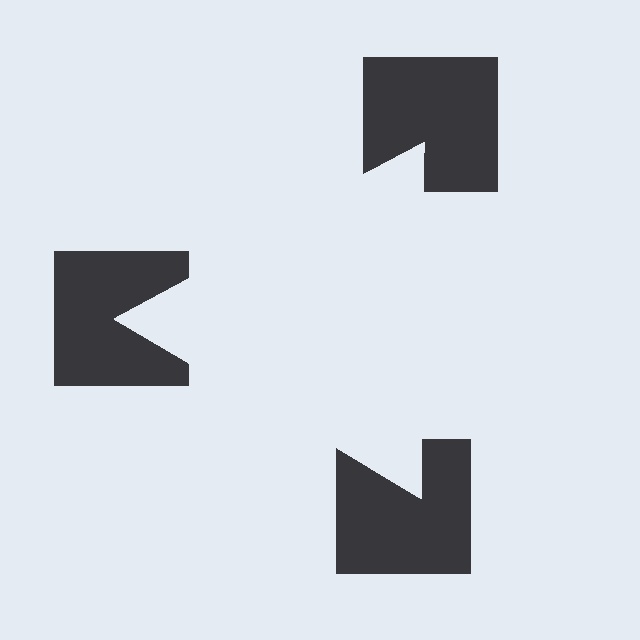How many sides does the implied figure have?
3 sides.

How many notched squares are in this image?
There are 3 — one at each vertex of the illusory triangle.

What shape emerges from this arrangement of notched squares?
An illusory triangle — its edges are inferred from the aligned wedge cuts in the notched squares, not physically drawn.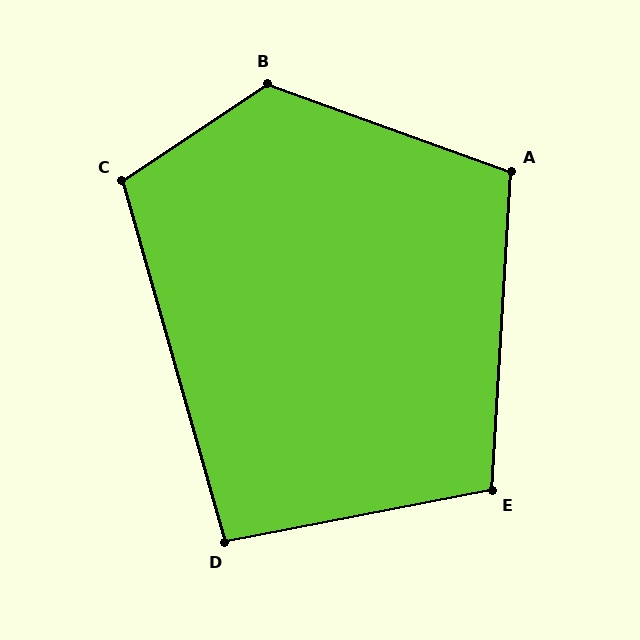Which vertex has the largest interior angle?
B, at approximately 126 degrees.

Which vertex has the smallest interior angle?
D, at approximately 95 degrees.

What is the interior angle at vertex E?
Approximately 104 degrees (obtuse).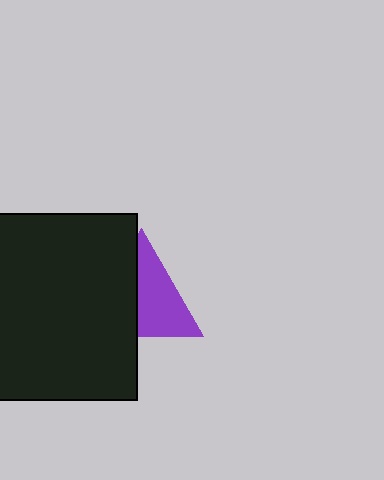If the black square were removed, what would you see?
You would see the complete purple triangle.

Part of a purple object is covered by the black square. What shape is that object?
It is a triangle.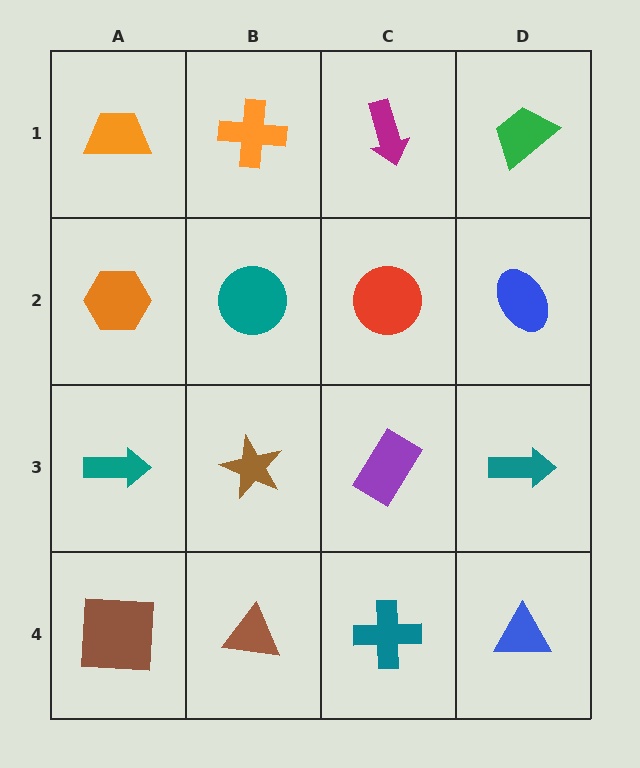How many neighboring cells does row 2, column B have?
4.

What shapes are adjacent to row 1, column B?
A teal circle (row 2, column B), an orange trapezoid (row 1, column A), a magenta arrow (row 1, column C).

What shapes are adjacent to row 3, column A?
An orange hexagon (row 2, column A), a brown square (row 4, column A), a brown star (row 3, column B).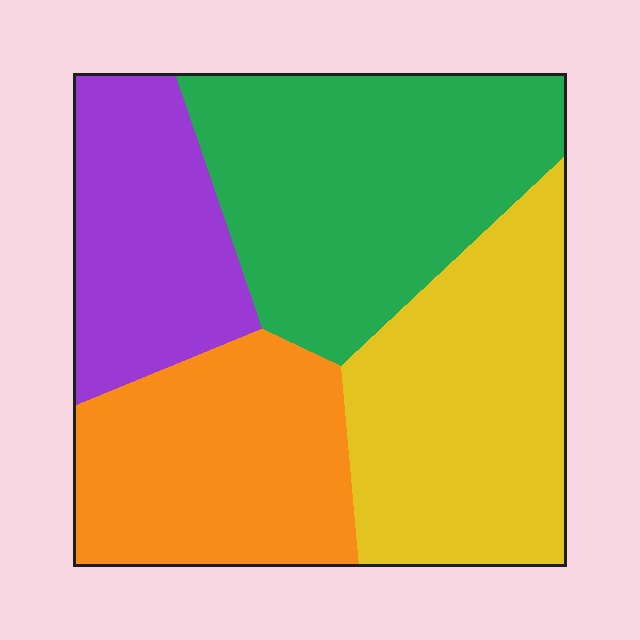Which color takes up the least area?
Purple, at roughly 20%.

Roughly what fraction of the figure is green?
Green takes up about one third (1/3) of the figure.